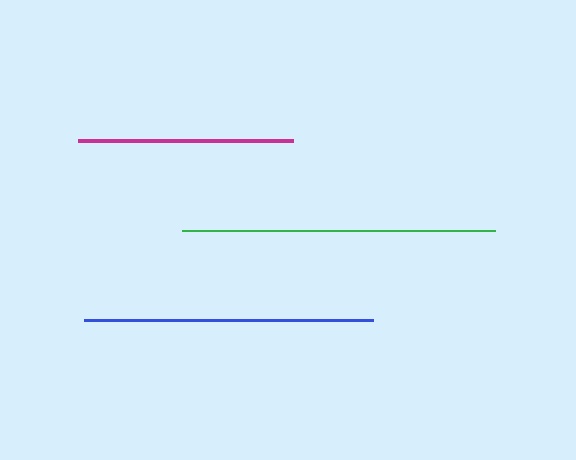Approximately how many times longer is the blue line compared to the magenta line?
The blue line is approximately 1.3 times the length of the magenta line.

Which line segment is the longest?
The green line is the longest at approximately 313 pixels.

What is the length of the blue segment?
The blue segment is approximately 289 pixels long.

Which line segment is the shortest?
The magenta line is the shortest at approximately 215 pixels.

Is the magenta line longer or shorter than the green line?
The green line is longer than the magenta line.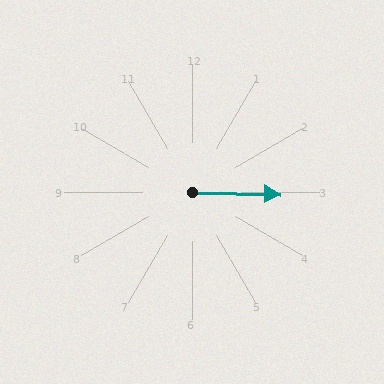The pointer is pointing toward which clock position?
Roughly 3 o'clock.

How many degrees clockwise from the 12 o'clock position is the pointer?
Approximately 91 degrees.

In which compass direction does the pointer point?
East.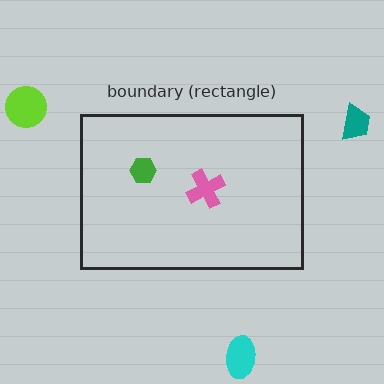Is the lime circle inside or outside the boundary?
Outside.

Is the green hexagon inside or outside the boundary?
Inside.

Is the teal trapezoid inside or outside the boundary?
Outside.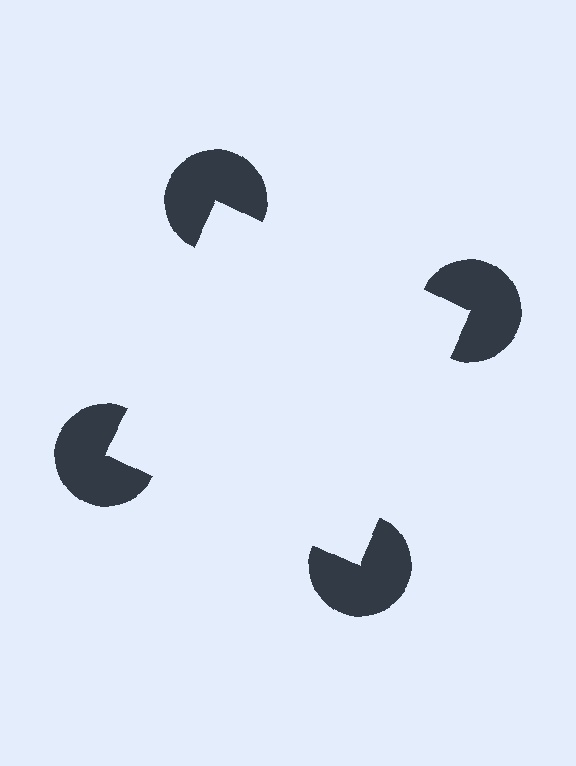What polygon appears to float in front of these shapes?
An illusory square — its edges are inferred from the aligned wedge cuts in the pac-man discs, not physically drawn.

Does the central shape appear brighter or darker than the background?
It typically appears slightly brighter than the background, even though no actual brightness change is drawn.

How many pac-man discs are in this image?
There are 4 — one at each vertex of the illusory square.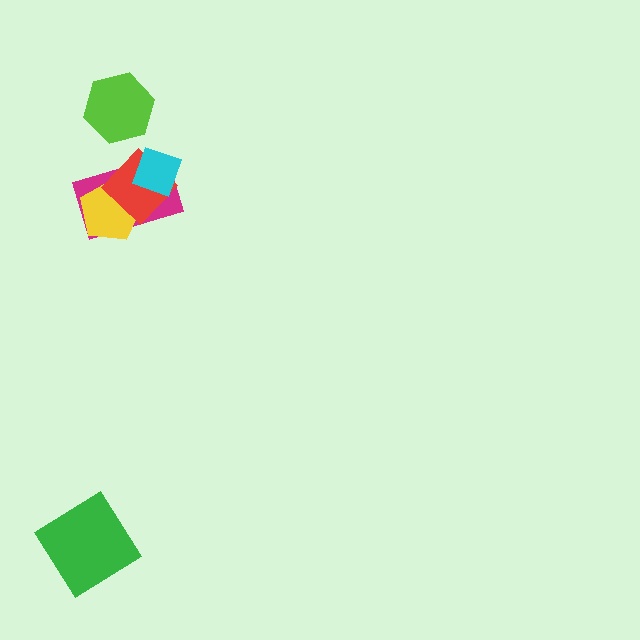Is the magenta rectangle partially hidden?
Yes, it is partially covered by another shape.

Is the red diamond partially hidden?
Yes, it is partially covered by another shape.